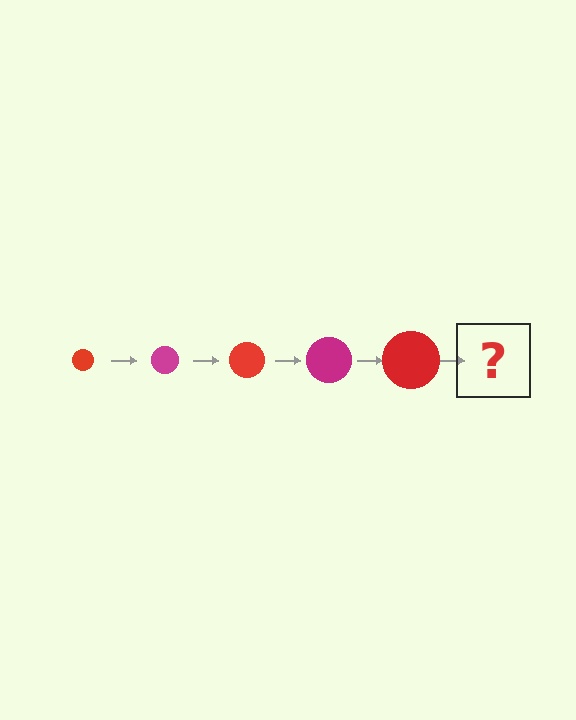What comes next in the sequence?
The next element should be a magenta circle, larger than the previous one.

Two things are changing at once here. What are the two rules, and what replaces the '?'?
The two rules are that the circle grows larger each step and the color cycles through red and magenta. The '?' should be a magenta circle, larger than the previous one.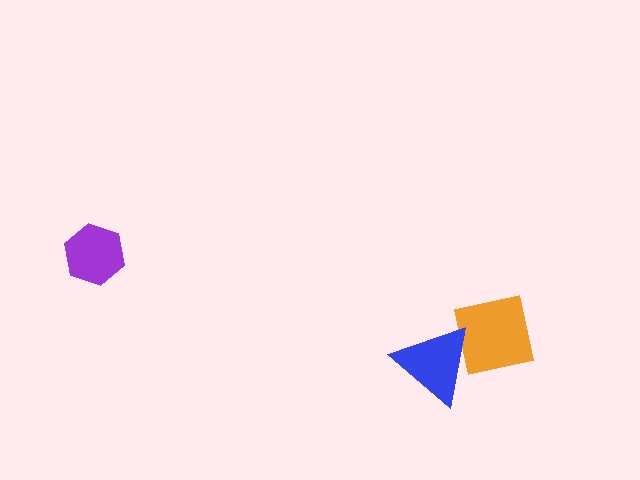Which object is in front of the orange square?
The blue triangle is in front of the orange square.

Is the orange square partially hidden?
Yes, it is partially covered by another shape.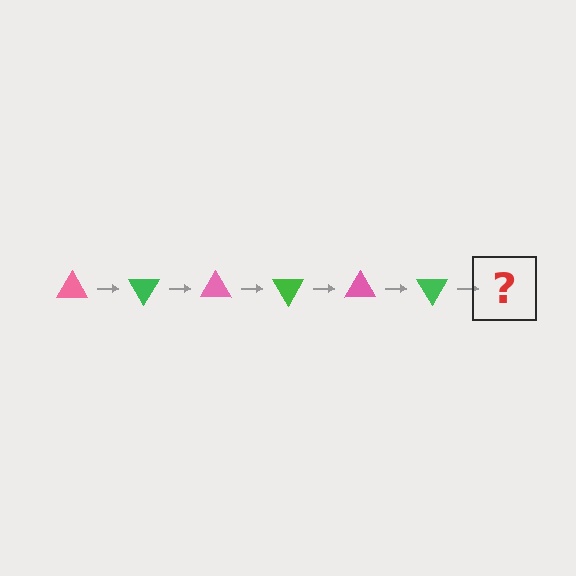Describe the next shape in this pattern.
It should be a pink triangle, rotated 360 degrees from the start.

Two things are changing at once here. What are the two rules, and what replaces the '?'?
The two rules are that it rotates 60 degrees each step and the color cycles through pink and green. The '?' should be a pink triangle, rotated 360 degrees from the start.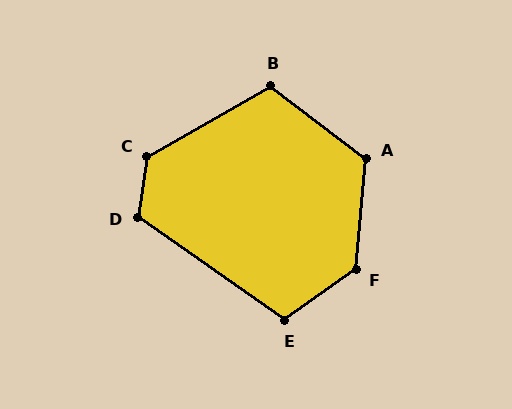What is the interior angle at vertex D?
Approximately 116 degrees (obtuse).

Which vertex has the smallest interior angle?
E, at approximately 109 degrees.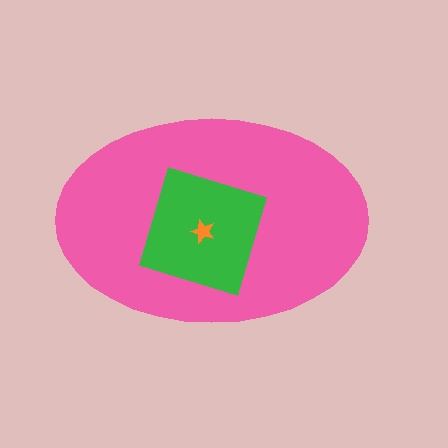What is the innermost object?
The orange star.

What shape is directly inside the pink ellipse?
The green square.